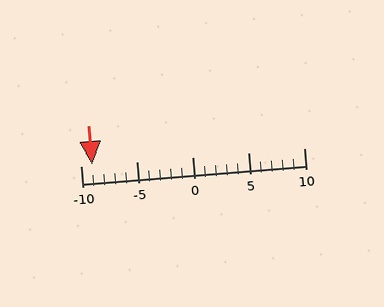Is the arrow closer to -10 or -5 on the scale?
The arrow is closer to -10.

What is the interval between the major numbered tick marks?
The major tick marks are spaced 5 units apart.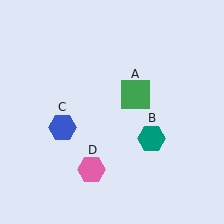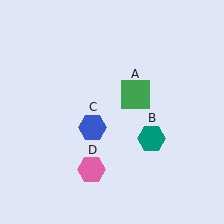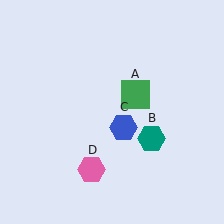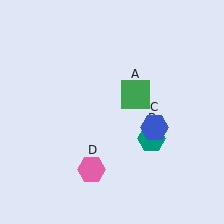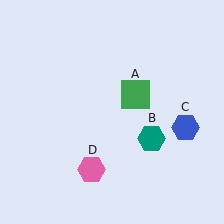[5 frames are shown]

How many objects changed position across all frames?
1 object changed position: blue hexagon (object C).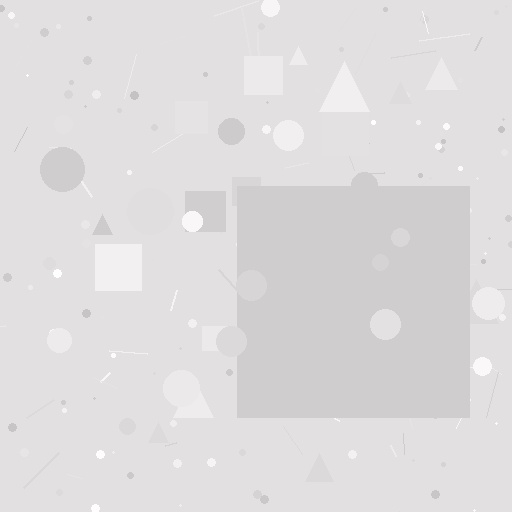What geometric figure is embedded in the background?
A square is embedded in the background.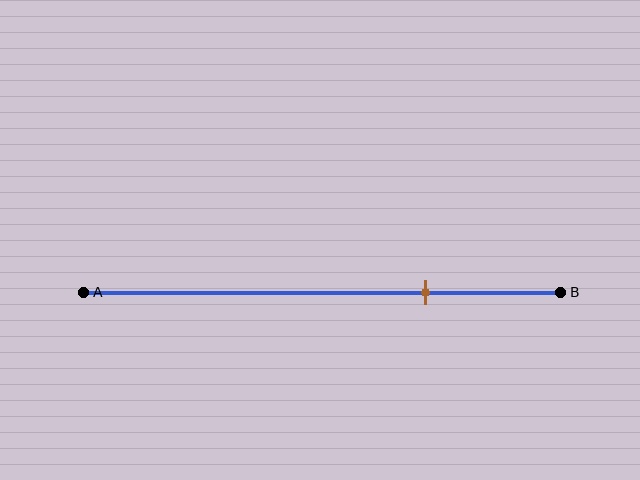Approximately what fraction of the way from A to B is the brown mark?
The brown mark is approximately 70% of the way from A to B.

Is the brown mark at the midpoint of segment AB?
No, the mark is at about 70% from A, not at the 50% midpoint.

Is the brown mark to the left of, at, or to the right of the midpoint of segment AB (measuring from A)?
The brown mark is to the right of the midpoint of segment AB.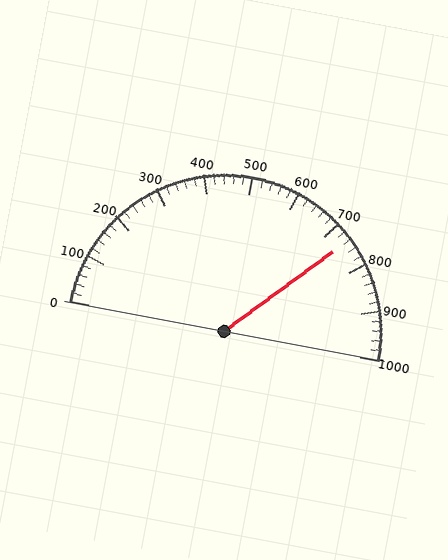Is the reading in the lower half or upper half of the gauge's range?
The reading is in the upper half of the range (0 to 1000).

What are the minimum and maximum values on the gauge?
The gauge ranges from 0 to 1000.